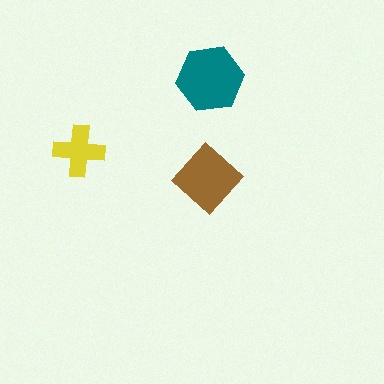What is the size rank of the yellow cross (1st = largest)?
3rd.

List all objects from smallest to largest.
The yellow cross, the brown diamond, the teal hexagon.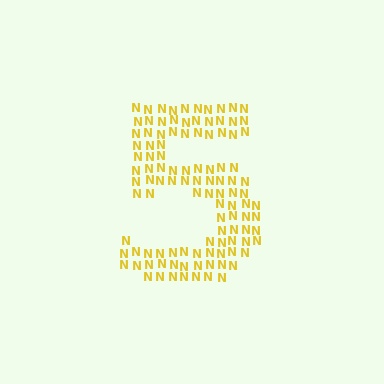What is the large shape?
The large shape is the digit 5.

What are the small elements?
The small elements are letter N's.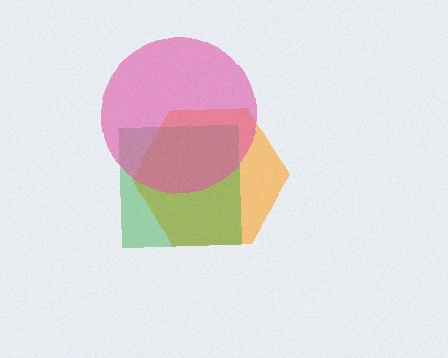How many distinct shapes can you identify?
There are 3 distinct shapes: an orange hexagon, a green square, a pink circle.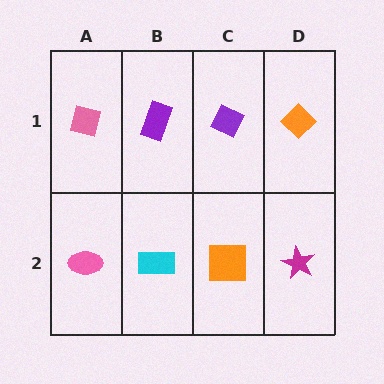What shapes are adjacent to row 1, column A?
A pink ellipse (row 2, column A), a purple rectangle (row 1, column B).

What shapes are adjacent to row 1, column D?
A magenta star (row 2, column D), a purple diamond (row 1, column C).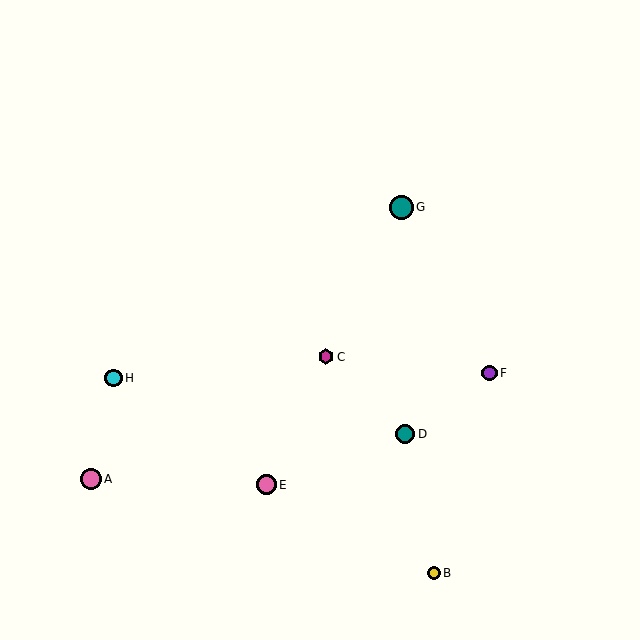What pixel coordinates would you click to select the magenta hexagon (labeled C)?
Click at (326, 357) to select the magenta hexagon C.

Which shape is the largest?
The teal circle (labeled G) is the largest.